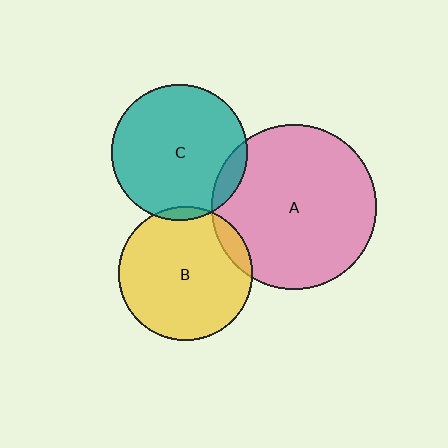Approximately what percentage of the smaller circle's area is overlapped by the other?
Approximately 10%.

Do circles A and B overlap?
Yes.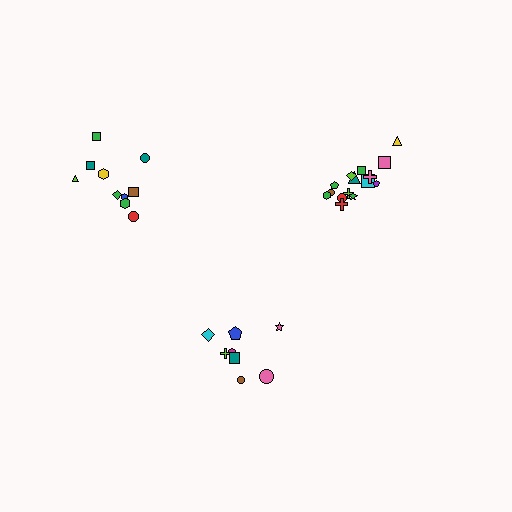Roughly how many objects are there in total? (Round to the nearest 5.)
Roughly 35 objects in total.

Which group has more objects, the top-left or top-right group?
The top-right group.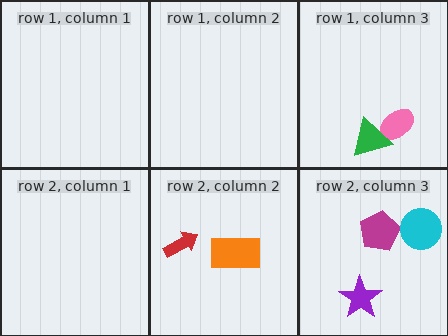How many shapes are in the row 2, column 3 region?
3.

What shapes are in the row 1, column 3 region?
The pink ellipse, the green triangle.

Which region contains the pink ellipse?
The row 1, column 3 region.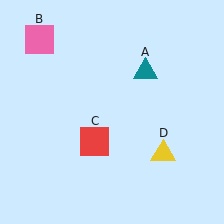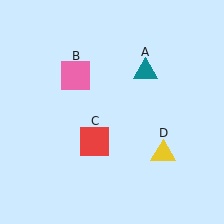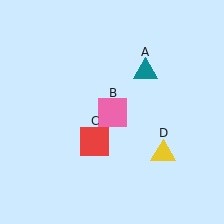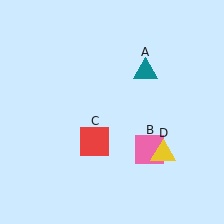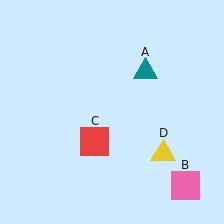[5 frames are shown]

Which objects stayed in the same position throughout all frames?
Teal triangle (object A) and red square (object C) and yellow triangle (object D) remained stationary.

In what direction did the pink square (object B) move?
The pink square (object B) moved down and to the right.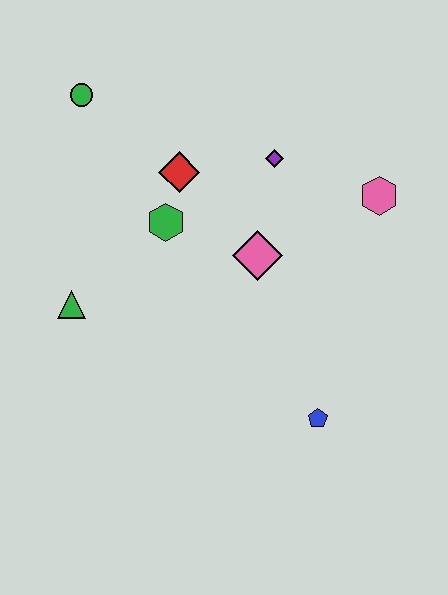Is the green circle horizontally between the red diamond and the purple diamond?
No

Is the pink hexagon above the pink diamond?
Yes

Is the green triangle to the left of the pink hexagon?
Yes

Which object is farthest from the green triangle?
The pink hexagon is farthest from the green triangle.